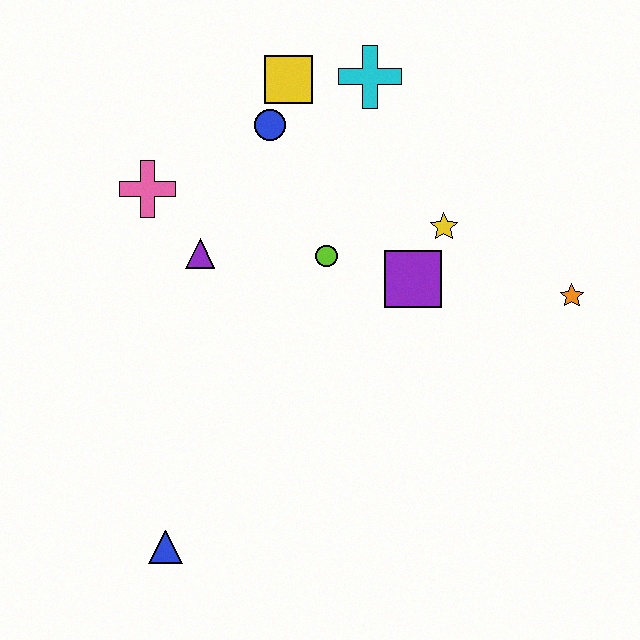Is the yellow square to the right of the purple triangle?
Yes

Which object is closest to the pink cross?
The purple triangle is closest to the pink cross.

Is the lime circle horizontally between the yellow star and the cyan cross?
No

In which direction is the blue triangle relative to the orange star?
The blue triangle is to the left of the orange star.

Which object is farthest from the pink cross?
The orange star is farthest from the pink cross.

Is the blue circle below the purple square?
No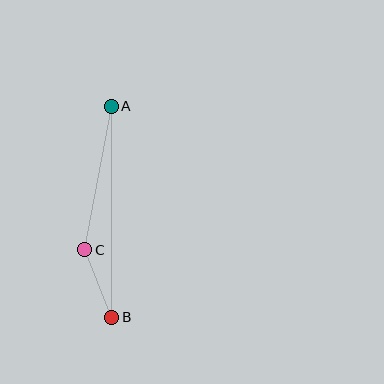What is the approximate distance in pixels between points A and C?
The distance between A and C is approximately 146 pixels.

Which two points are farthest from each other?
Points A and B are farthest from each other.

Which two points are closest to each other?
Points B and C are closest to each other.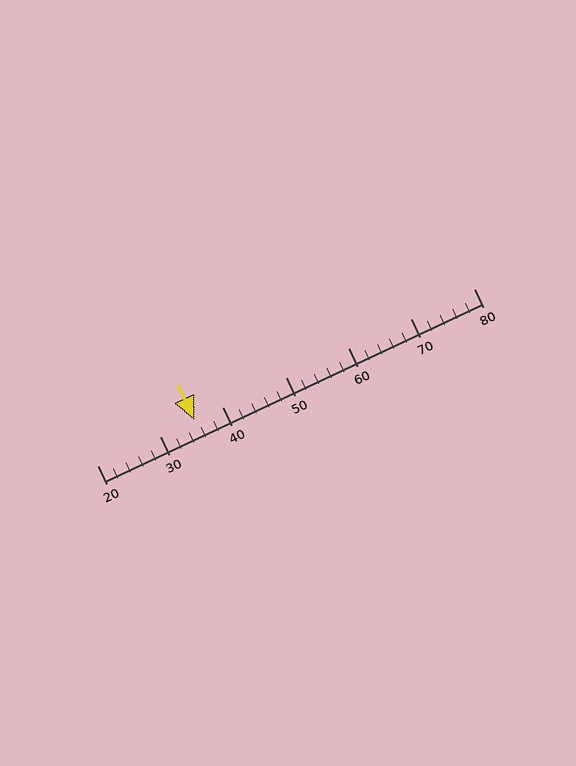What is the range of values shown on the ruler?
The ruler shows values from 20 to 80.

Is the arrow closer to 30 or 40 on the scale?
The arrow is closer to 40.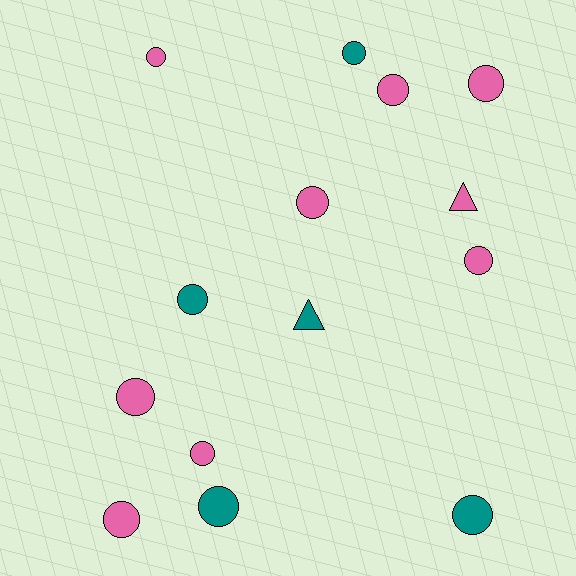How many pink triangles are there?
There is 1 pink triangle.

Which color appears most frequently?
Pink, with 9 objects.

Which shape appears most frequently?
Circle, with 12 objects.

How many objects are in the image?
There are 14 objects.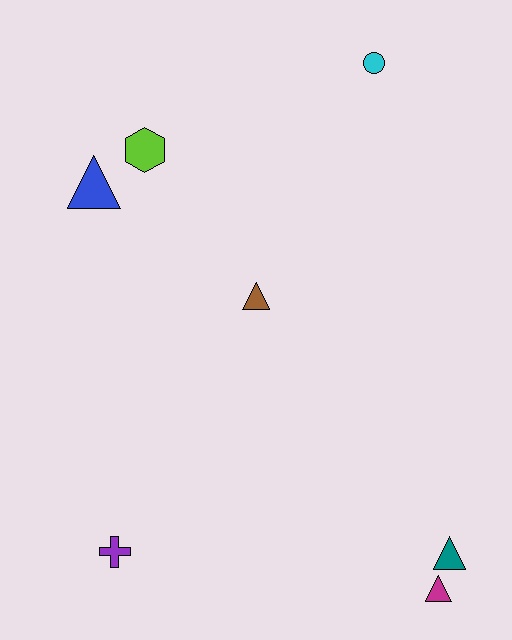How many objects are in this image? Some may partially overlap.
There are 7 objects.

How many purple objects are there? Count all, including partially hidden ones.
There is 1 purple object.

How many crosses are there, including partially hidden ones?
There is 1 cross.